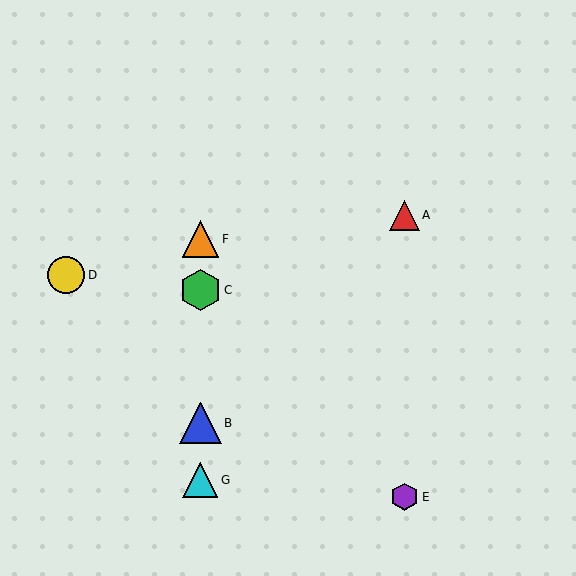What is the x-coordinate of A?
Object A is at x≈404.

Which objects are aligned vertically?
Objects B, C, F, G are aligned vertically.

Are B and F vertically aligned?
Yes, both are at x≈200.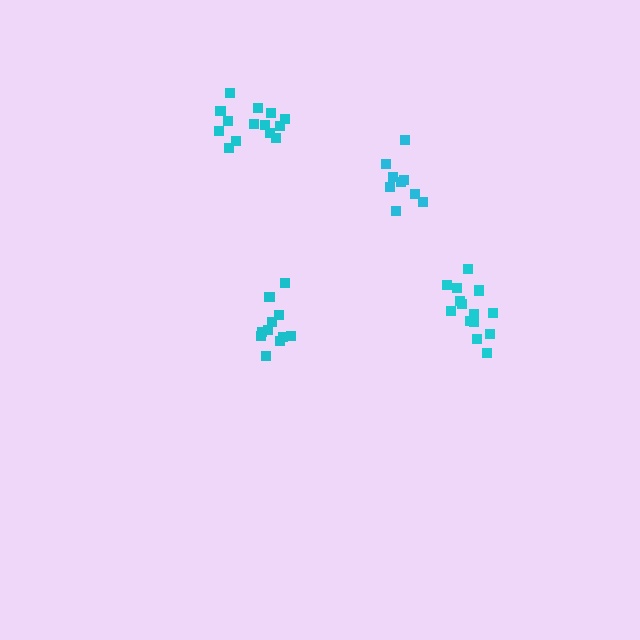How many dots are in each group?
Group 1: 14 dots, Group 2: 14 dots, Group 3: 9 dots, Group 4: 11 dots (48 total).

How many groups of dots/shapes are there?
There are 4 groups.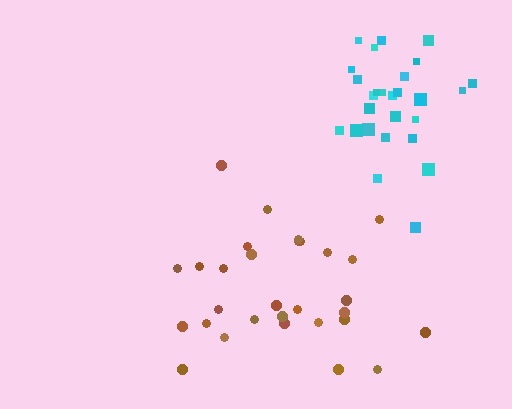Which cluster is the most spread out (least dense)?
Brown.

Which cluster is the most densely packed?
Cyan.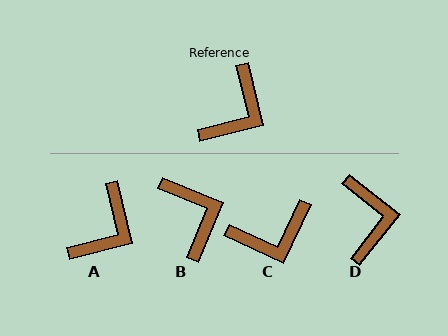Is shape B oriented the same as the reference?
No, it is off by about 54 degrees.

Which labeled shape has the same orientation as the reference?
A.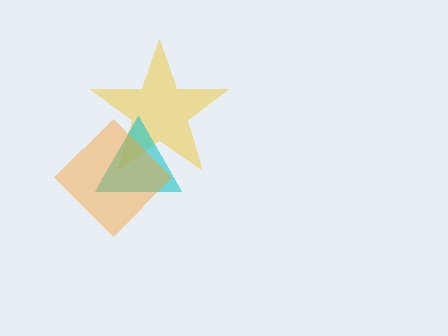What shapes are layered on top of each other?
The layered shapes are: a yellow star, a cyan triangle, an orange diamond.